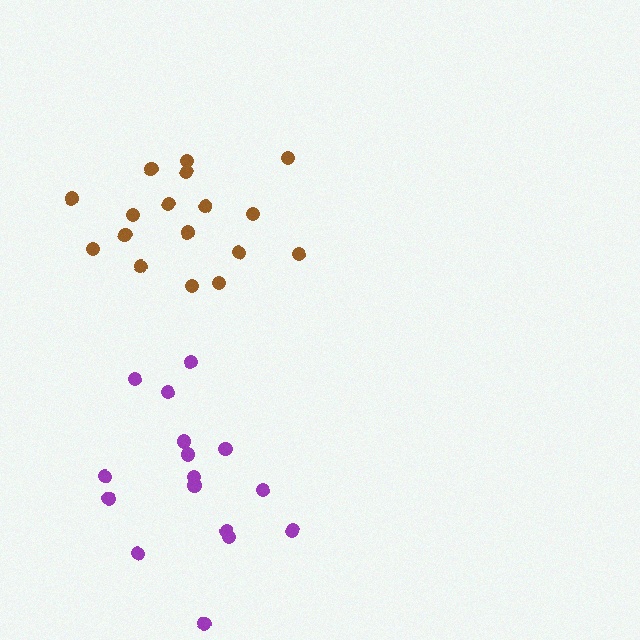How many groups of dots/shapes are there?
There are 2 groups.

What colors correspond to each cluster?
The clusters are colored: brown, purple.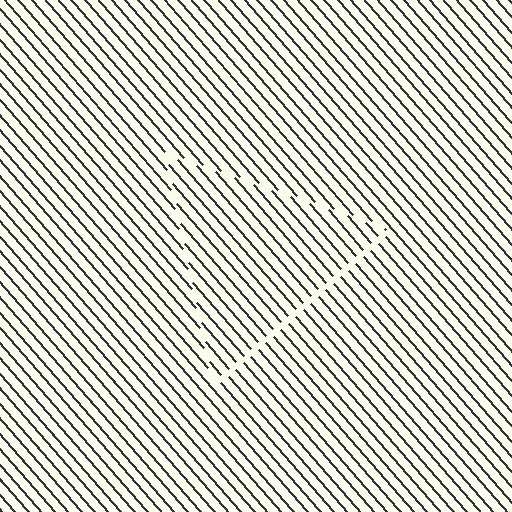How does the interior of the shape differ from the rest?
The interior of the shape contains the same grating, shifted by half a period — the contour is defined by the phase discontinuity where line-ends from the inner and outer gratings abut.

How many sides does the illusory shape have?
3 sides — the line-ends trace a triangle.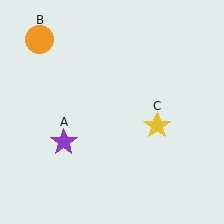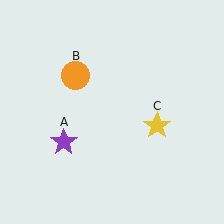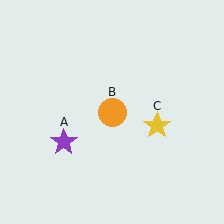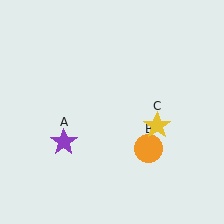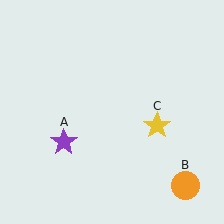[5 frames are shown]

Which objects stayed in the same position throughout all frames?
Purple star (object A) and yellow star (object C) remained stationary.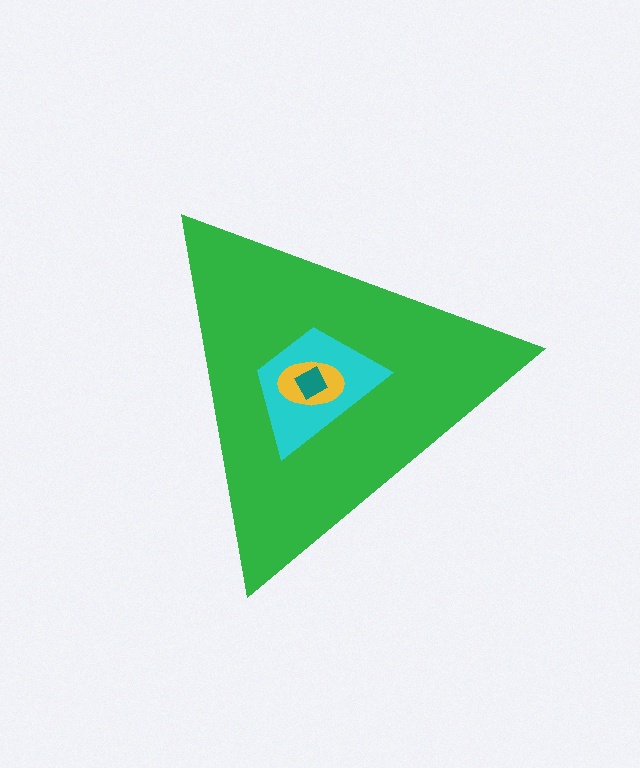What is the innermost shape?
The teal square.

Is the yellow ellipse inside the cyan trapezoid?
Yes.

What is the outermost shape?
The green triangle.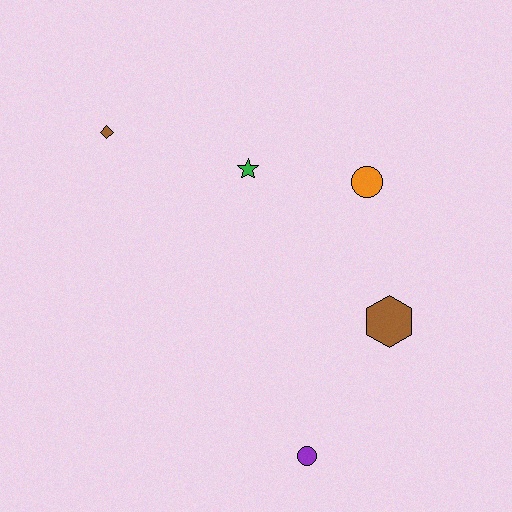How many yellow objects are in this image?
There are no yellow objects.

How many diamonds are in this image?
There is 1 diamond.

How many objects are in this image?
There are 5 objects.